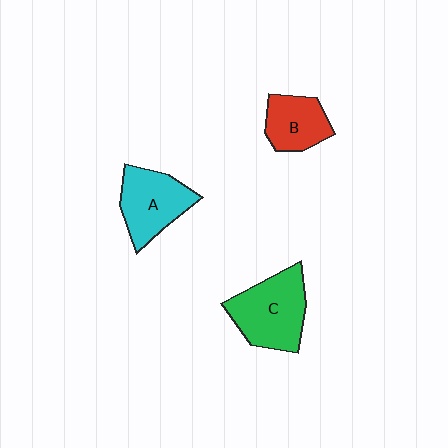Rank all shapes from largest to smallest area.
From largest to smallest: C (green), A (cyan), B (red).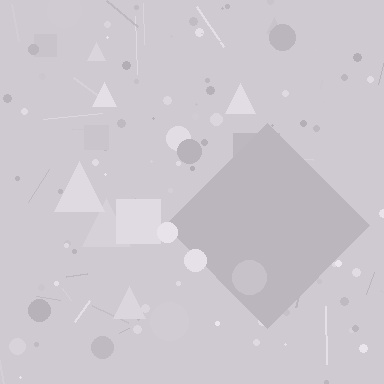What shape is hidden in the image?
A diamond is hidden in the image.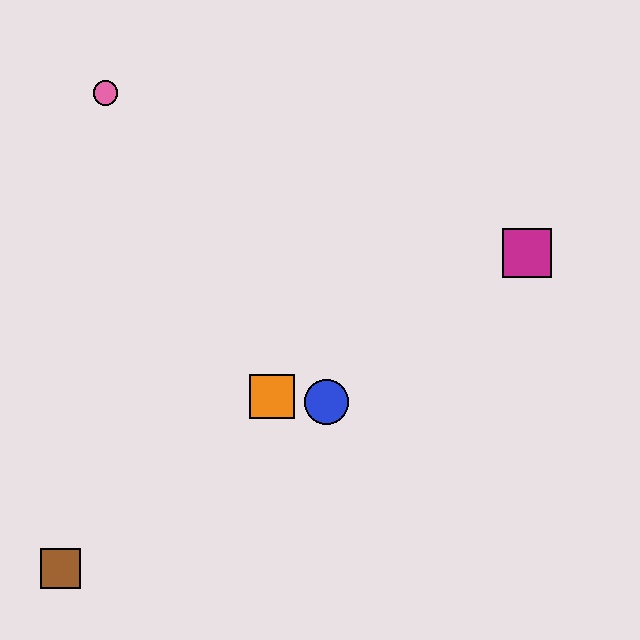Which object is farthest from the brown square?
The magenta square is farthest from the brown square.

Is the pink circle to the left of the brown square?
No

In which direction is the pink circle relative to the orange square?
The pink circle is above the orange square.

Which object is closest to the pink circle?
The orange square is closest to the pink circle.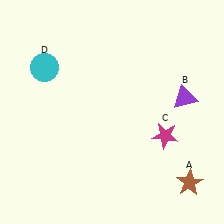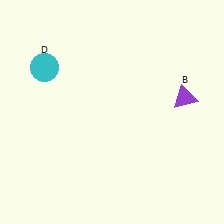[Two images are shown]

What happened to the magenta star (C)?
The magenta star (C) was removed in Image 2. It was in the bottom-right area of Image 1.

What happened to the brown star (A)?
The brown star (A) was removed in Image 2. It was in the bottom-right area of Image 1.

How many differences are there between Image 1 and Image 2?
There are 2 differences between the two images.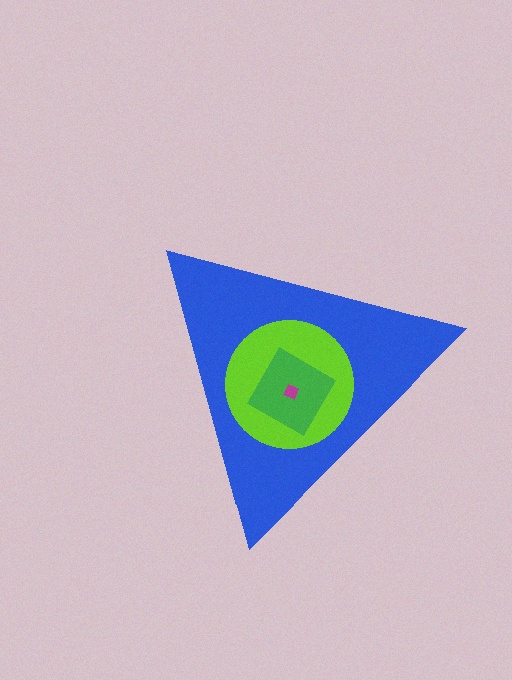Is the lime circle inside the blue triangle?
Yes.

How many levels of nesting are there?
4.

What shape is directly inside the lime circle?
The green square.